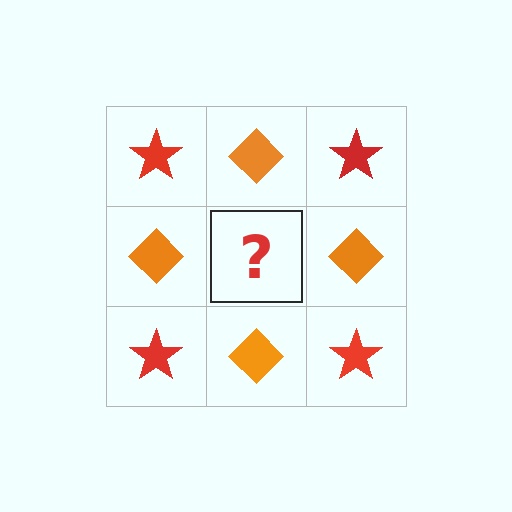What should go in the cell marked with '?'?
The missing cell should contain a red star.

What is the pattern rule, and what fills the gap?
The rule is that it alternates red star and orange diamond in a checkerboard pattern. The gap should be filled with a red star.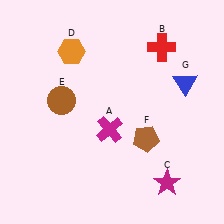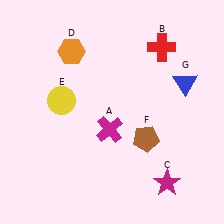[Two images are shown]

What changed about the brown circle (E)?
In Image 1, E is brown. In Image 2, it changed to yellow.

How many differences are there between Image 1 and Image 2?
There is 1 difference between the two images.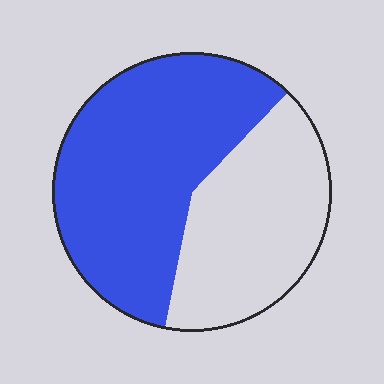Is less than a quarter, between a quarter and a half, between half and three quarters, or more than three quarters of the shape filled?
Between half and three quarters.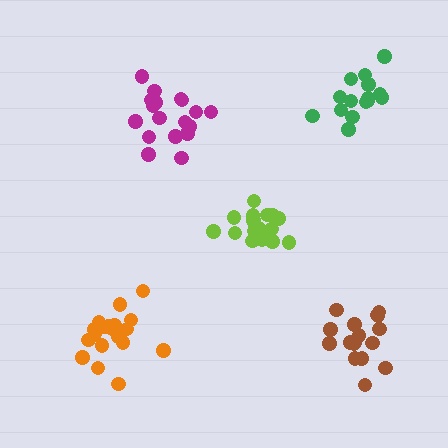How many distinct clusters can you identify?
There are 5 distinct clusters.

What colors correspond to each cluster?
The clusters are colored: orange, magenta, lime, brown, green.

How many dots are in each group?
Group 1: 19 dots, Group 2: 18 dots, Group 3: 19 dots, Group 4: 18 dots, Group 5: 15 dots (89 total).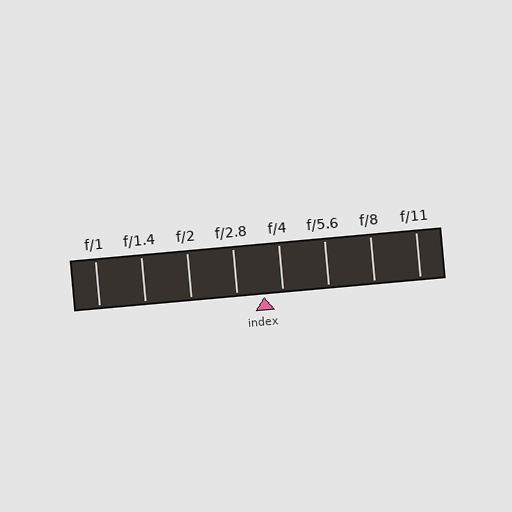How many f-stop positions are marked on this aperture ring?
There are 8 f-stop positions marked.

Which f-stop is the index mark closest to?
The index mark is closest to f/4.